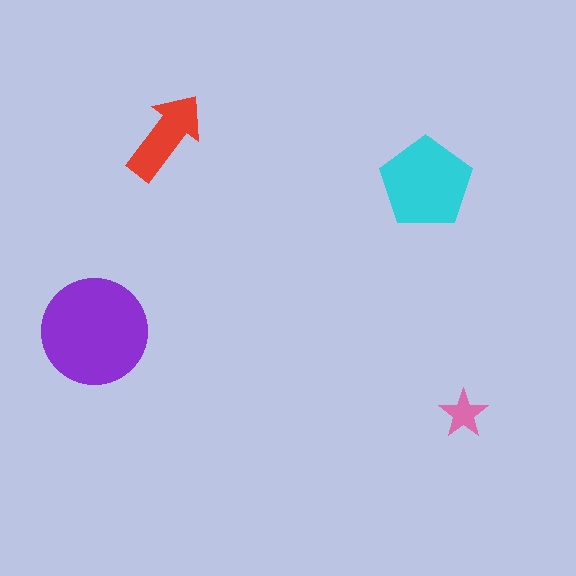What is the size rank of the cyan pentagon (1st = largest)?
2nd.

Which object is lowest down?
The pink star is bottommost.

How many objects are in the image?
There are 4 objects in the image.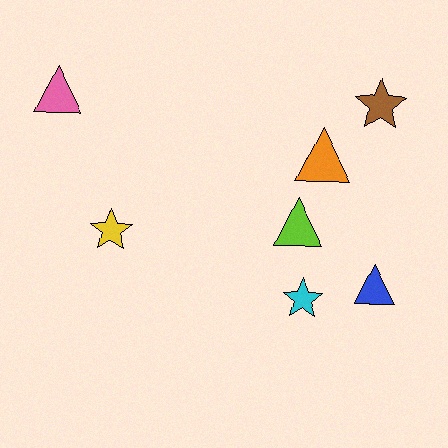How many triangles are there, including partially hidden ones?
There are 4 triangles.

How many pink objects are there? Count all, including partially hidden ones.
There is 1 pink object.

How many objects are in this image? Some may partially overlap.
There are 7 objects.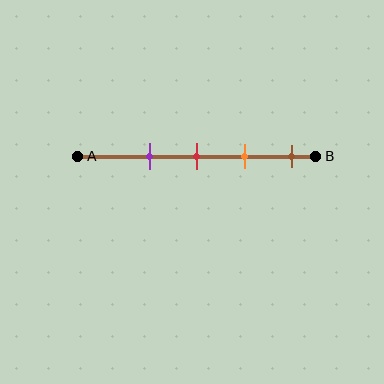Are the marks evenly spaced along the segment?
Yes, the marks are approximately evenly spaced.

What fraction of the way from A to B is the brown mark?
The brown mark is approximately 90% (0.9) of the way from A to B.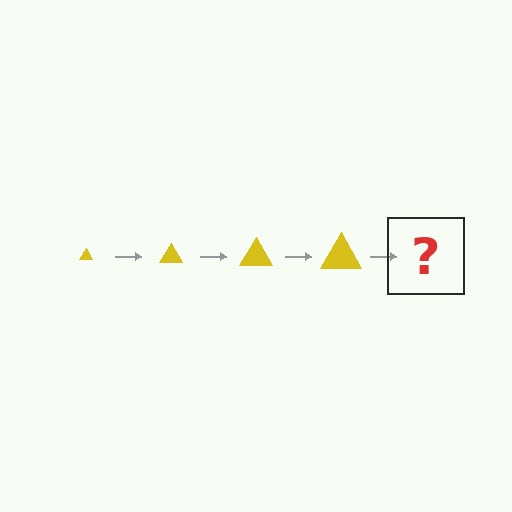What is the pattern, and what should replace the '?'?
The pattern is that the triangle gets progressively larger each step. The '?' should be a yellow triangle, larger than the previous one.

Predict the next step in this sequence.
The next step is a yellow triangle, larger than the previous one.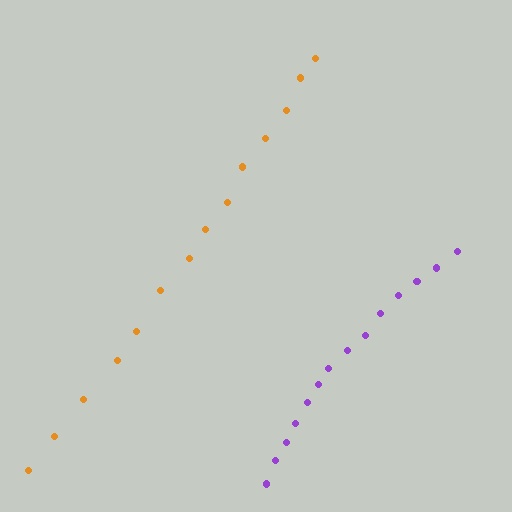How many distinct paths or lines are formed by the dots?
There are 2 distinct paths.